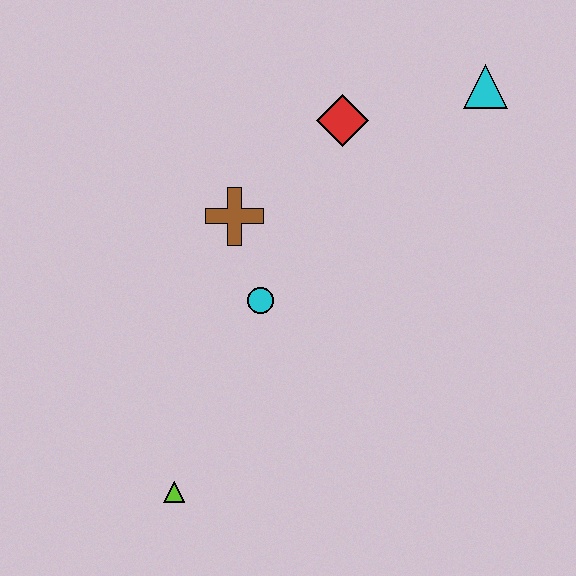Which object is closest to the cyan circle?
The brown cross is closest to the cyan circle.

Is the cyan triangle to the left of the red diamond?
No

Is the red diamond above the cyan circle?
Yes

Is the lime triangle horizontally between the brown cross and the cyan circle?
No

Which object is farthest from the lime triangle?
The cyan triangle is farthest from the lime triangle.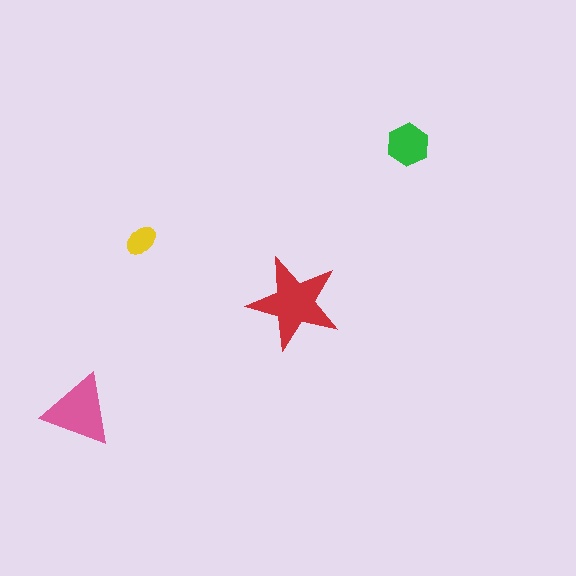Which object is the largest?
The red star.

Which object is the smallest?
The yellow ellipse.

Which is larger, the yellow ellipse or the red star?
The red star.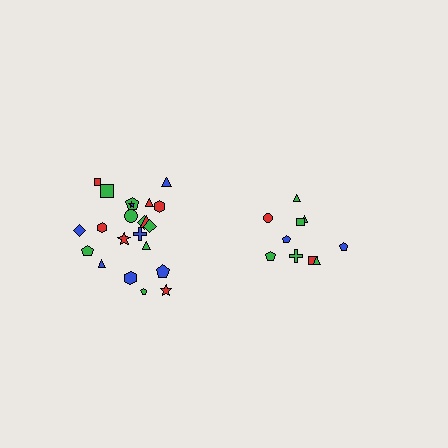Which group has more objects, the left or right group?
The left group.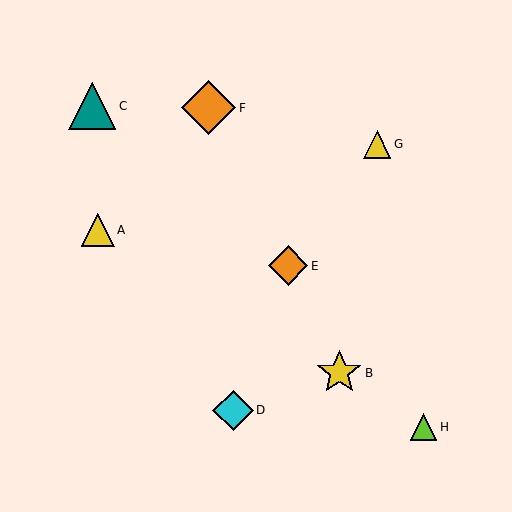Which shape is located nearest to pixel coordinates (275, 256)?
The orange diamond (labeled E) at (288, 266) is nearest to that location.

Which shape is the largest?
The orange diamond (labeled F) is the largest.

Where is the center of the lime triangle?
The center of the lime triangle is at (423, 427).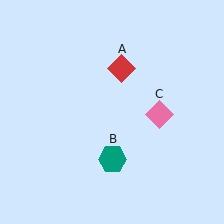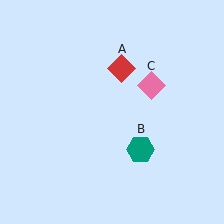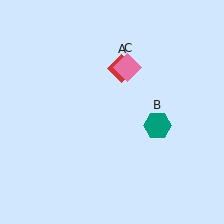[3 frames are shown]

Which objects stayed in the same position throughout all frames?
Red diamond (object A) remained stationary.